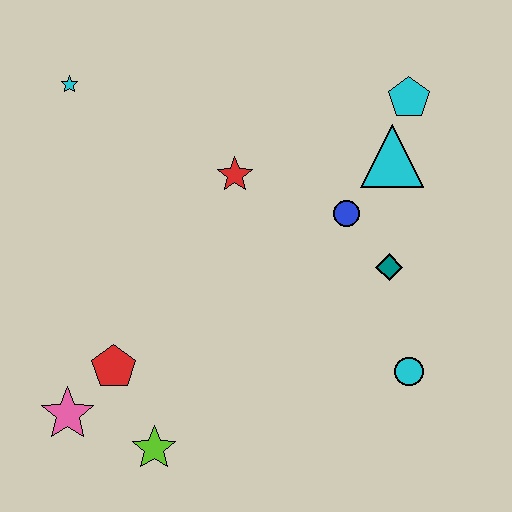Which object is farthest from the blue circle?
The pink star is farthest from the blue circle.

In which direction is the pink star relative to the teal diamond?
The pink star is to the left of the teal diamond.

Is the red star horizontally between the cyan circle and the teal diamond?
No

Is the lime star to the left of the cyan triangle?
Yes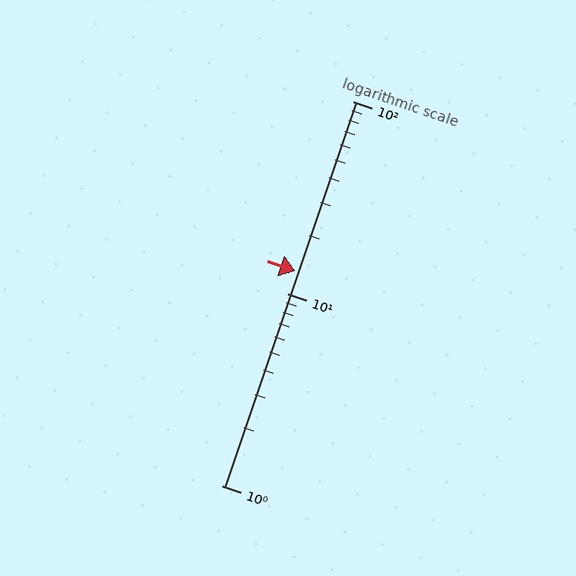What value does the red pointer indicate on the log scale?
The pointer indicates approximately 13.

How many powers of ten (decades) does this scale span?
The scale spans 2 decades, from 1 to 100.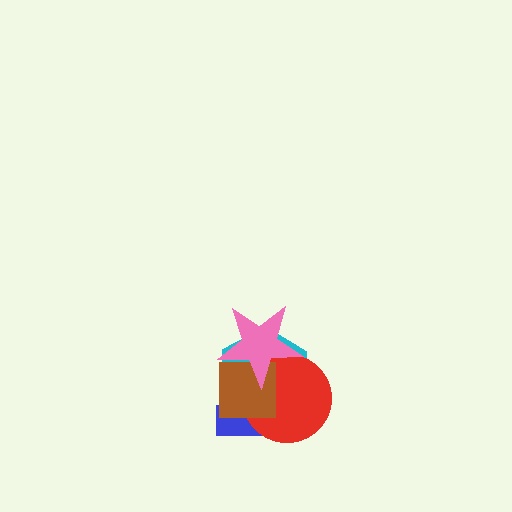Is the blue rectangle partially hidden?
Yes, it is partially covered by another shape.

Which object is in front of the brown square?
The pink star is in front of the brown square.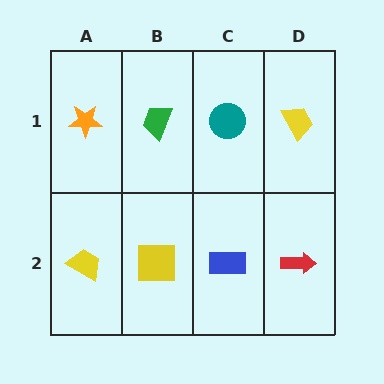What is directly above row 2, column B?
A green trapezoid.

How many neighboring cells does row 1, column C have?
3.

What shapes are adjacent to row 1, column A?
A yellow trapezoid (row 2, column A), a green trapezoid (row 1, column B).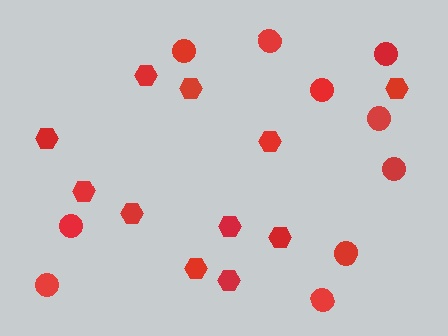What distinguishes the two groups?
There are 2 groups: one group of hexagons (11) and one group of circles (10).